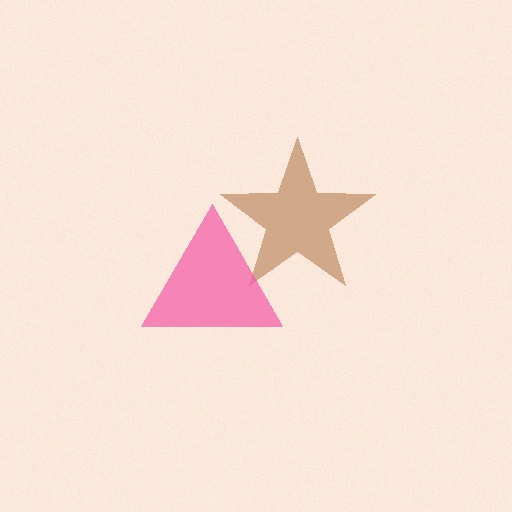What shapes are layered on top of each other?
The layered shapes are: a brown star, a pink triangle.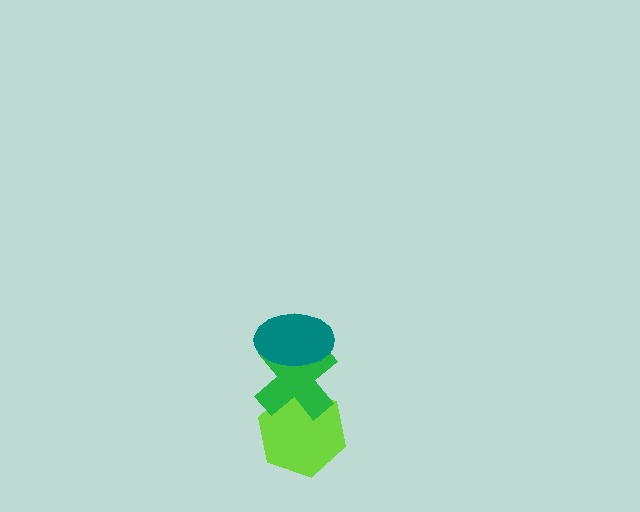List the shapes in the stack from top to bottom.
From top to bottom: the teal ellipse, the green cross, the lime hexagon.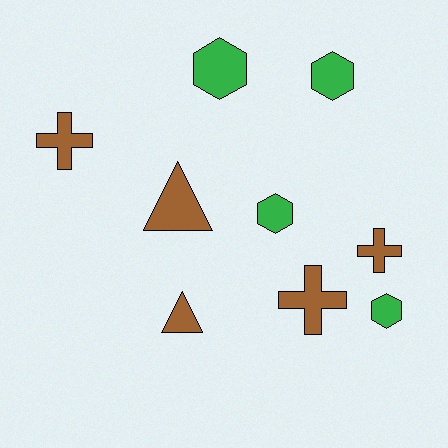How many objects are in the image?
There are 9 objects.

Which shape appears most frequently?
Hexagon, with 4 objects.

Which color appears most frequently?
Brown, with 5 objects.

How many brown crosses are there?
There are 3 brown crosses.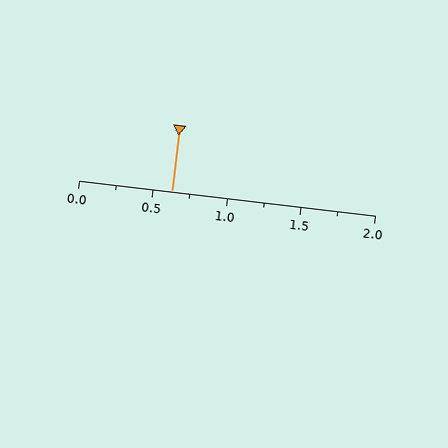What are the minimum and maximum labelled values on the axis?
The axis runs from 0.0 to 2.0.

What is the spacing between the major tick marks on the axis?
The major ticks are spaced 0.5 apart.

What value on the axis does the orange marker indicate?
The marker indicates approximately 0.62.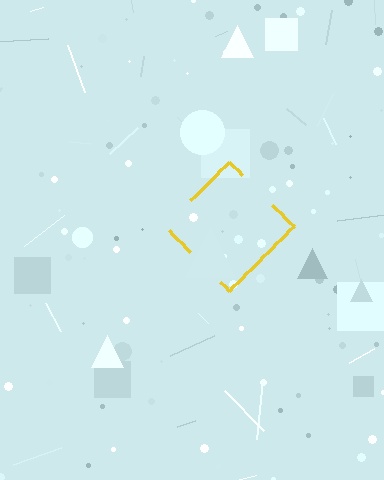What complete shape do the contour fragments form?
The contour fragments form a diamond.